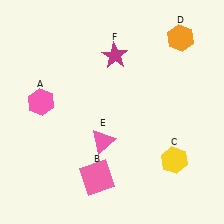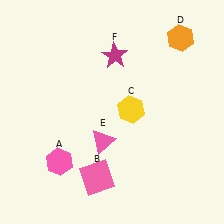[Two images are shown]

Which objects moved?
The objects that moved are: the pink hexagon (A), the yellow hexagon (C).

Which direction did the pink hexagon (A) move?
The pink hexagon (A) moved down.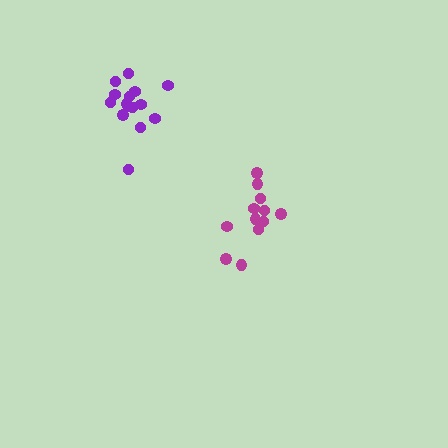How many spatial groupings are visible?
There are 2 spatial groupings.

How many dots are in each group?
Group 1: 12 dots, Group 2: 15 dots (27 total).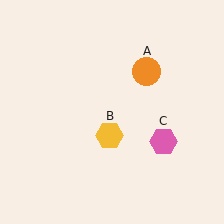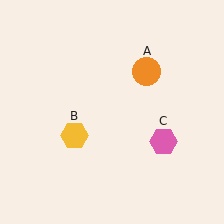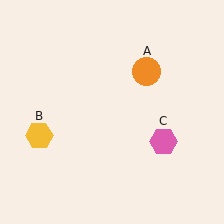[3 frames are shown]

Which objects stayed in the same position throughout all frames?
Orange circle (object A) and pink hexagon (object C) remained stationary.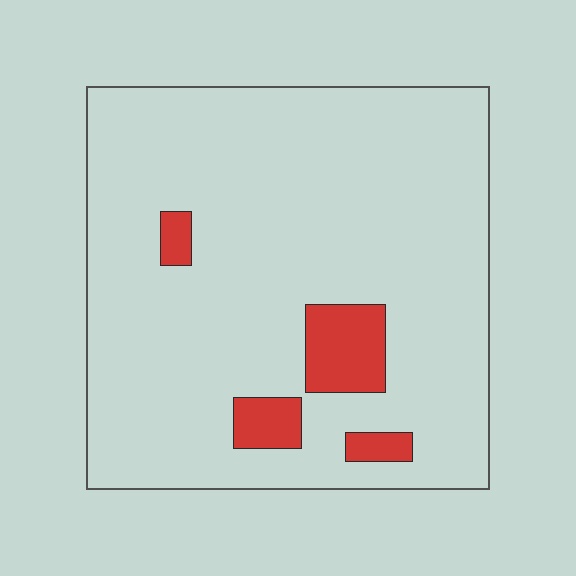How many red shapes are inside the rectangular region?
4.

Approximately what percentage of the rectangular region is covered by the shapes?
Approximately 10%.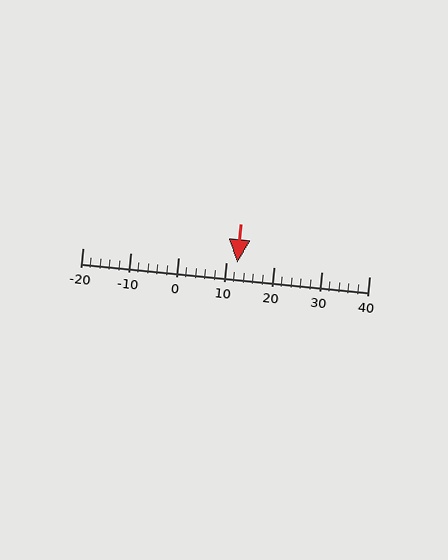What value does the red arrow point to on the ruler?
The red arrow points to approximately 12.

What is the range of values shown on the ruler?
The ruler shows values from -20 to 40.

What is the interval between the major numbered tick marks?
The major tick marks are spaced 10 units apart.